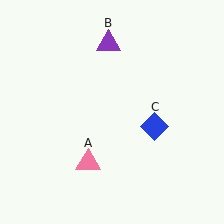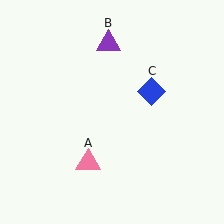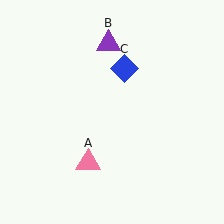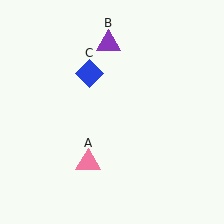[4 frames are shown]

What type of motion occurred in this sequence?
The blue diamond (object C) rotated counterclockwise around the center of the scene.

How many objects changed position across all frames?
1 object changed position: blue diamond (object C).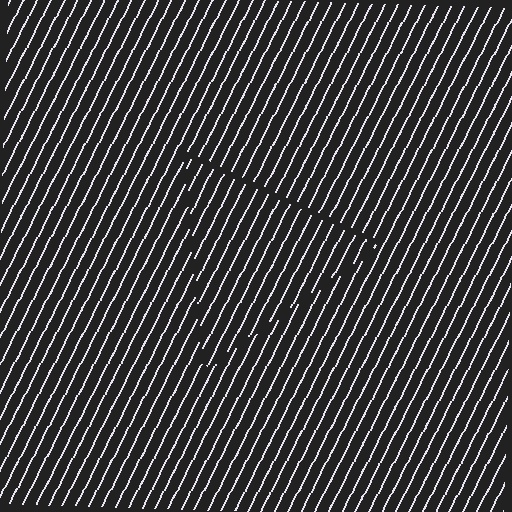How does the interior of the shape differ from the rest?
The interior of the shape contains the same grating, shifted by half a period — the contour is defined by the phase discontinuity where line-ends from the inner and outer gratings abut.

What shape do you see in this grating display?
An illusory triangle. The interior of the shape contains the same grating, shifted by half a period — the contour is defined by the phase discontinuity where line-ends from the inner and outer gratings abut.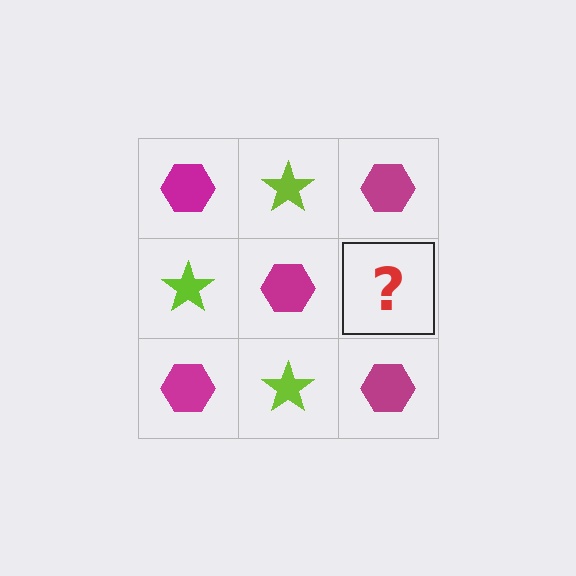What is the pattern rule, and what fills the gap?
The rule is that it alternates magenta hexagon and lime star in a checkerboard pattern. The gap should be filled with a lime star.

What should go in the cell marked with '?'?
The missing cell should contain a lime star.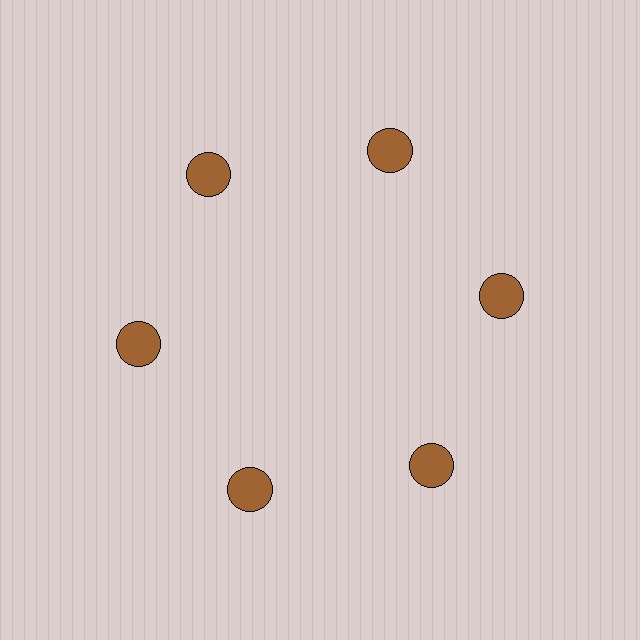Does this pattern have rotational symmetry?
Yes, this pattern has 6-fold rotational symmetry. It looks the same after rotating 60 degrees around the center.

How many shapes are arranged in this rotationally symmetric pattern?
There are 6 shapes, arranged in 6 groups of 1.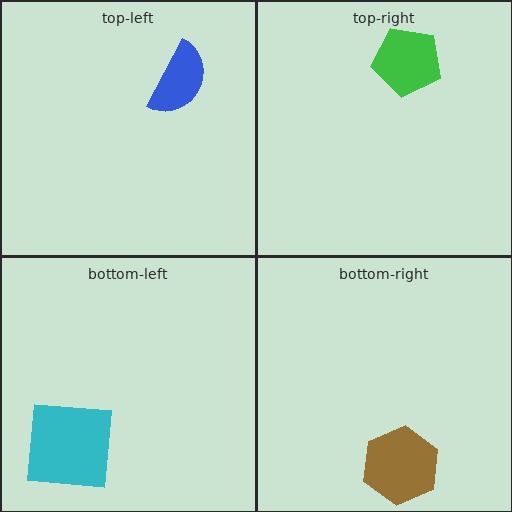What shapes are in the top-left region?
The blue semicircle.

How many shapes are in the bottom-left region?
1.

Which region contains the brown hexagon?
The bottom-right region.